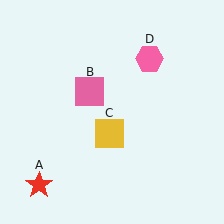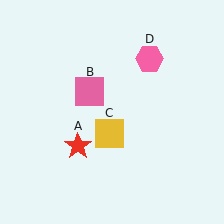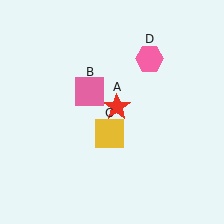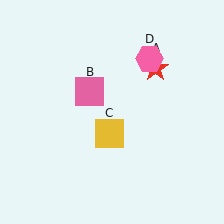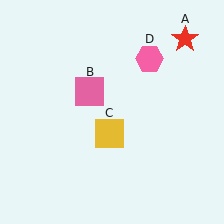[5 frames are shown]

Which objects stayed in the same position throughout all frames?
Pink square (object B) and yellow square (object C) and pink hexagon (object D) remained stationary.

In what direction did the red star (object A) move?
The red star (object A) moved up and to the right.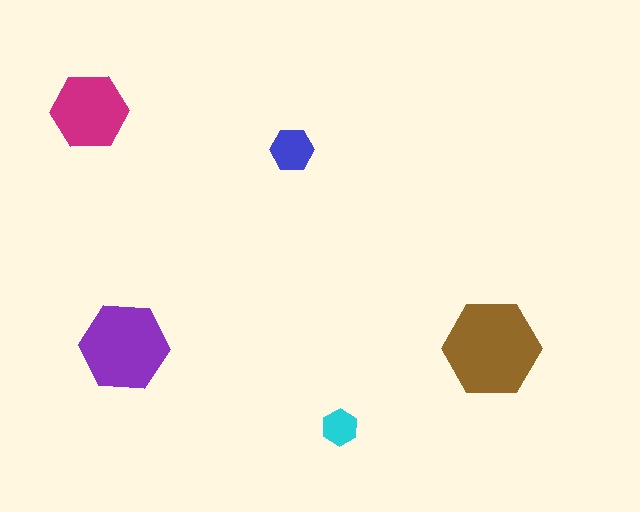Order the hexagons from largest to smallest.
the brown one, the purple one, the magenta one, the blue one, the cyan one.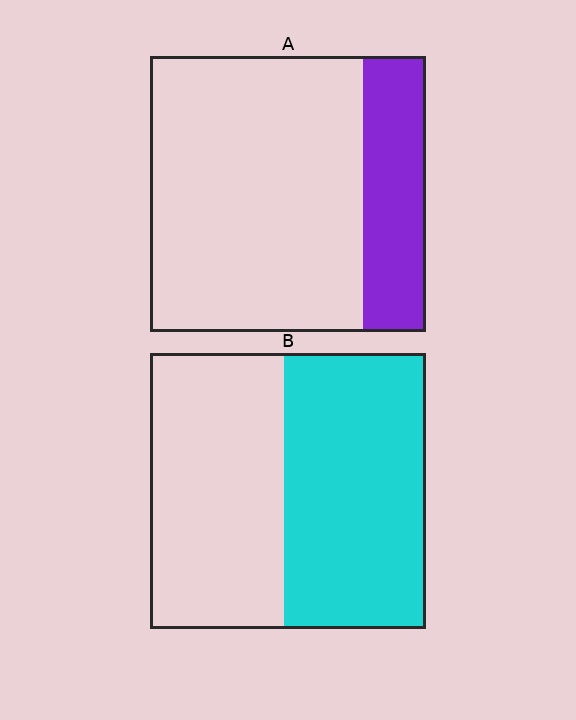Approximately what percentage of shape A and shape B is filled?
A is approximately 25% and B is approximately 50%.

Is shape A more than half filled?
No.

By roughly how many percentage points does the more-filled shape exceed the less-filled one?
By roughly 30 percentage points (B over A).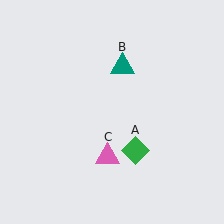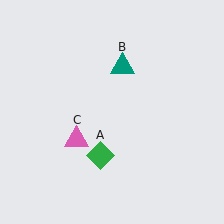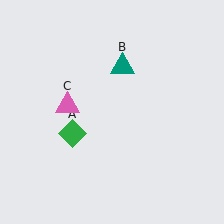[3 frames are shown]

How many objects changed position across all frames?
2 objects changed position: green diamond (object A), pink triangle (object C).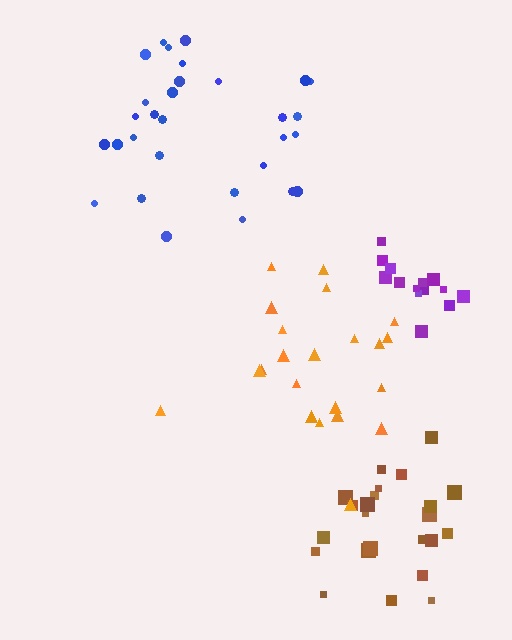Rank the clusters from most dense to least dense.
purple, blue, brown, orange.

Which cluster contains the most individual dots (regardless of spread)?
Blue (30).